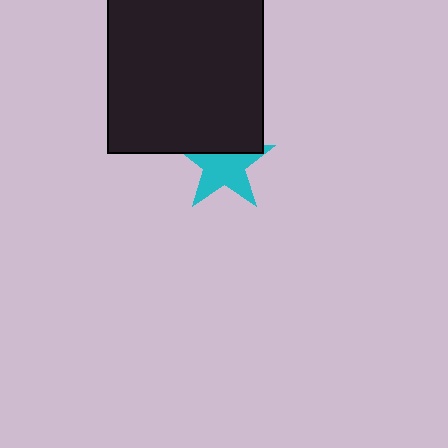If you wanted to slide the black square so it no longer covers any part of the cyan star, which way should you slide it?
Slide it up — that is the most direct way to separate the two shapes.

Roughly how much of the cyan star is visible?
Most of it is visible (roughly 66%).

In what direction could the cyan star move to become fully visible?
The cyan star could move down. That would shift it out from behind the black square entirely.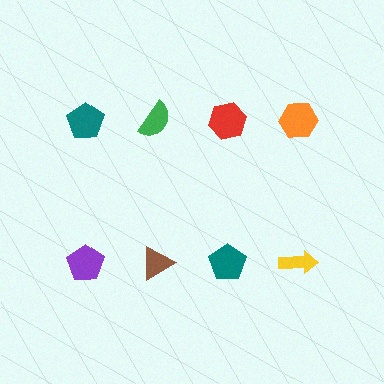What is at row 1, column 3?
A red hexagon.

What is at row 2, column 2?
A brown triangle.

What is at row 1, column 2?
A green semicircle.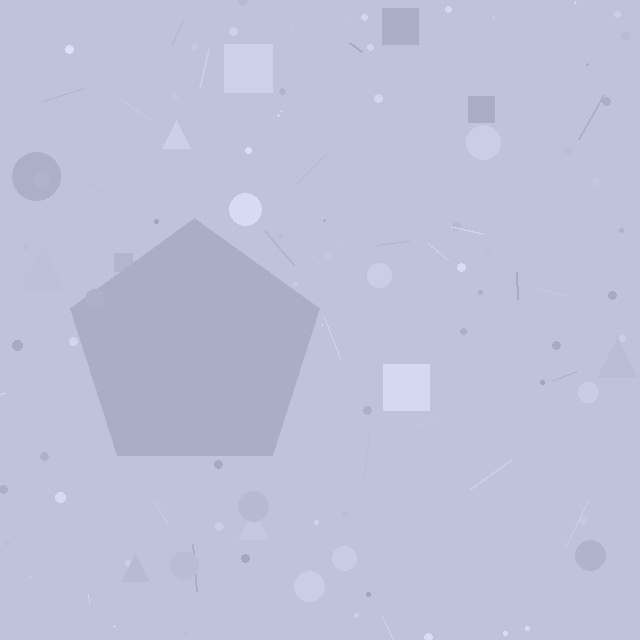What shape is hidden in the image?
A pentagon is hidden in the image.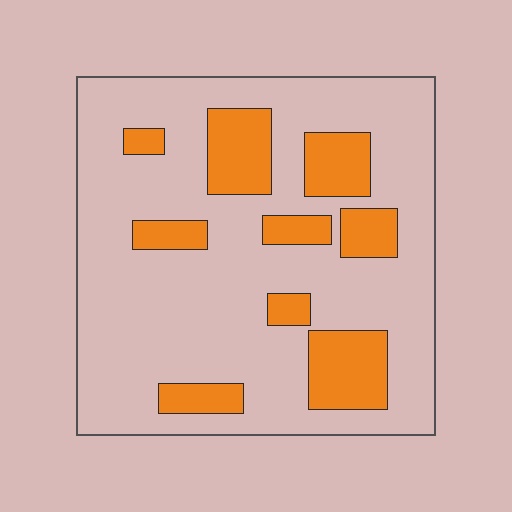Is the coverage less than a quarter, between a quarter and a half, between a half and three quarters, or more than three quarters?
Less than a quarter.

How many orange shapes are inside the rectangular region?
9.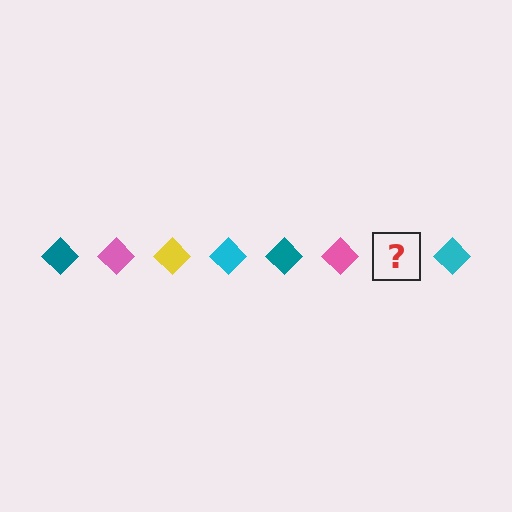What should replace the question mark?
The question mark should be replaced with a yellow diamond.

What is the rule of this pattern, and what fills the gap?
The rule is that the pattern cycles through teal, pink, yellow, cyan diamonds. The gap should be filled with a yellow diamond.